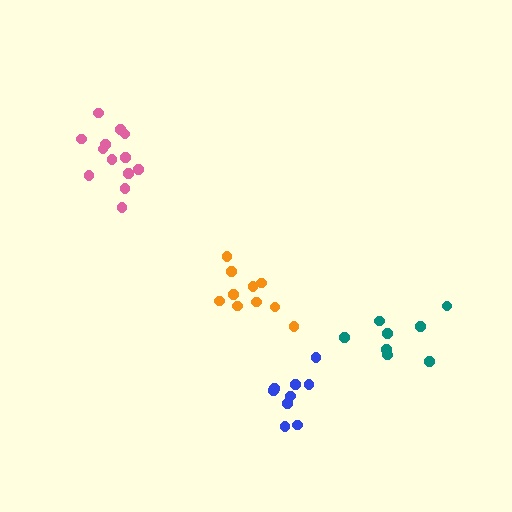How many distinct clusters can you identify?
There are 4 distinct clusters.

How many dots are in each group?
Group 1: 10 dots, Group 2: 9 dots, Group 3: 13 dots, Group 4: 8 dots (40 total).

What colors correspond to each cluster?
The clusters are colored: orange, blue, pink, teal.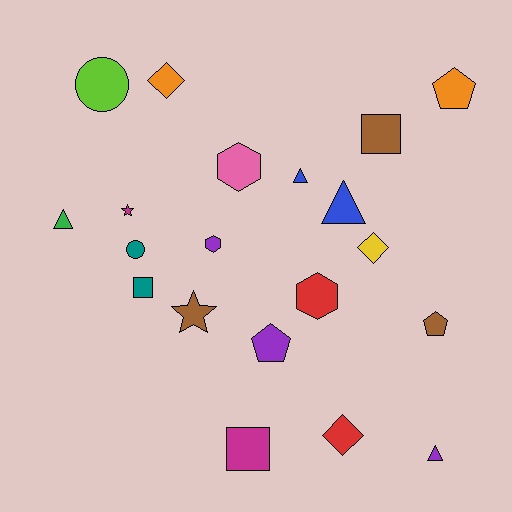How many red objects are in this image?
There are 2 red objects.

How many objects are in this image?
There are 20 objects.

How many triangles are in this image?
There are 4 triangles.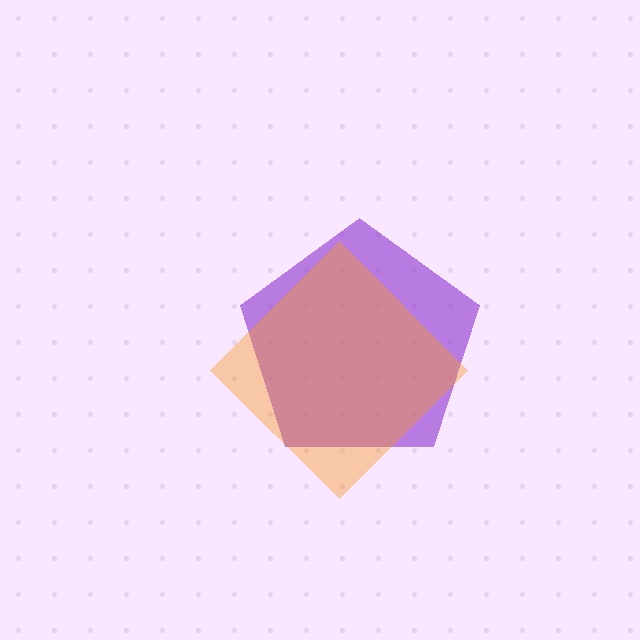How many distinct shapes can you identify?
There are 2 distinct shapes: a purple pentagon, an orange diamond.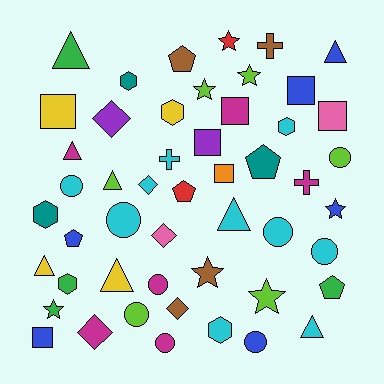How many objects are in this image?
There are 50 objects.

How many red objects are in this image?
There are 2 red objects.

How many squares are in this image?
There are 7 squares.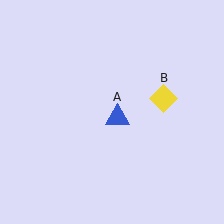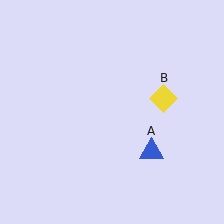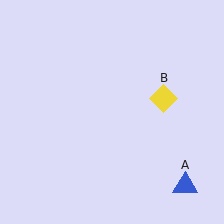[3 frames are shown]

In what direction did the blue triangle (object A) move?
The blue triangle (object A) moved down and to the right.